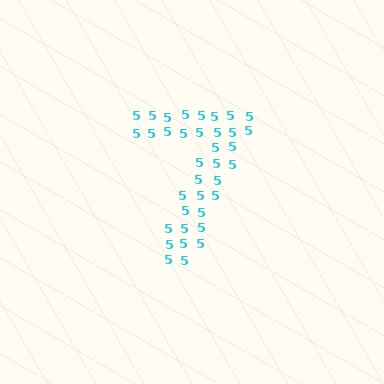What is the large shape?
The large shape is the digit 7.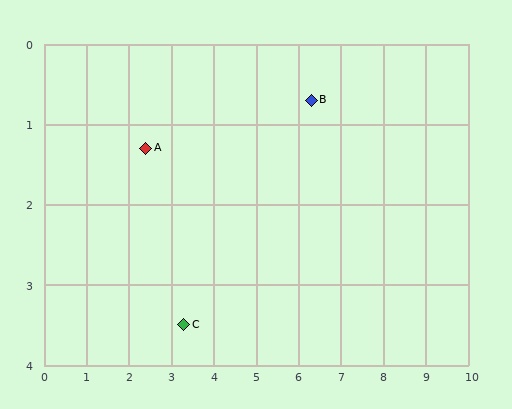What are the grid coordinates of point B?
Point B is at approximately (6.3, 0.7).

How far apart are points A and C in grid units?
Points A and C are about 2.4 grid units apart.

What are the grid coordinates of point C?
Point C is at approximately (3.3, 3.5).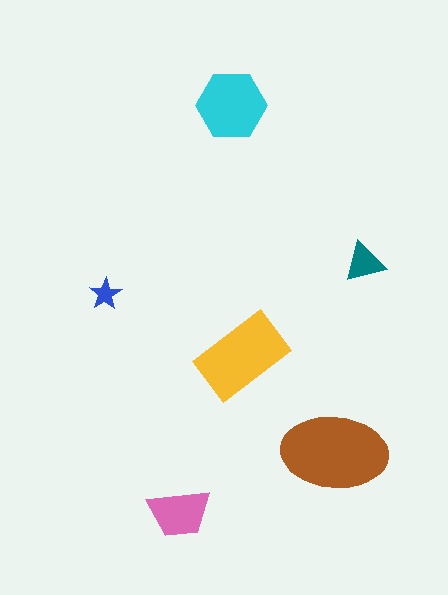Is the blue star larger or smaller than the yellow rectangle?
Smaller.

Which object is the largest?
The brown ellipse.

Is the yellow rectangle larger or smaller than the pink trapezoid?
Larger.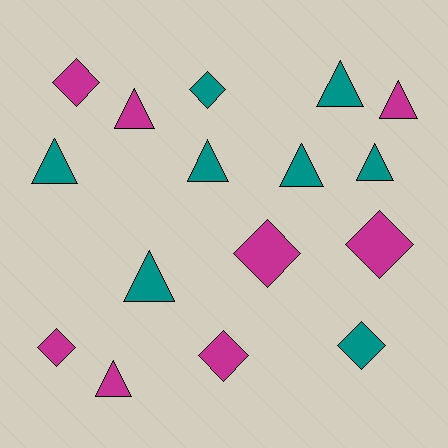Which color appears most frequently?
Magenta, with 8 objects.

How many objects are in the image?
There are 16 objects.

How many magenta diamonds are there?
There are 5 magenta diamonds.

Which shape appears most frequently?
Triangle, with 9 objects.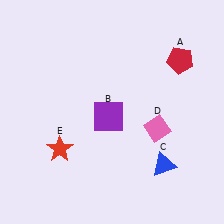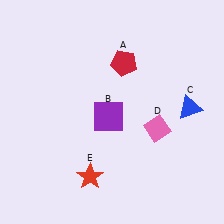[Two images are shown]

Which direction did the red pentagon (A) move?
The red pentagon (A) moved left.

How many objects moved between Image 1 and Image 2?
3 objects moved between the two images.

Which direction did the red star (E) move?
The red star (E) moved right.